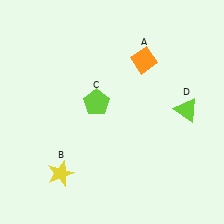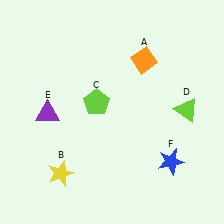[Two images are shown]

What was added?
A purple triangle (E), a blue star (F) were added in Image 2.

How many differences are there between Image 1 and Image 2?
There are 2 differences between the two images.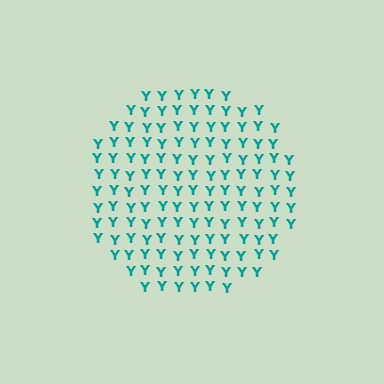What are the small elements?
The small elements are letter Y's.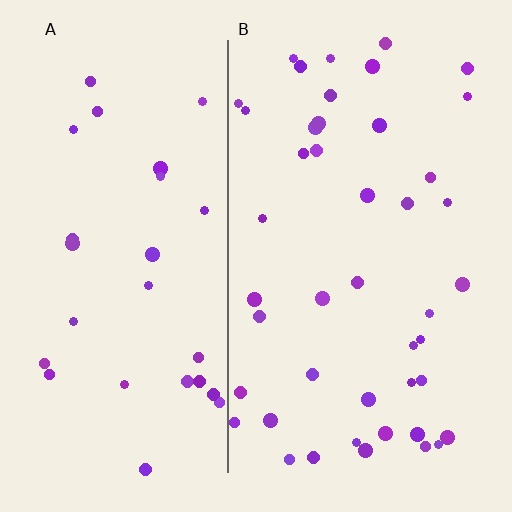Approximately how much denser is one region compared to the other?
Approximately 1.6× — region B over region A.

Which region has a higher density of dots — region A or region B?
B (the right).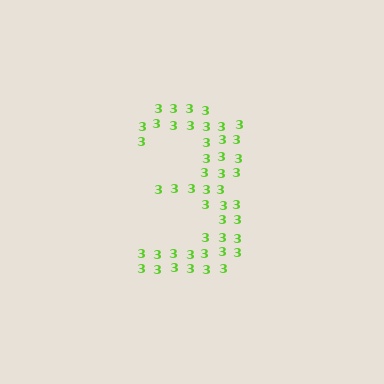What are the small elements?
The small elements are digit 3's.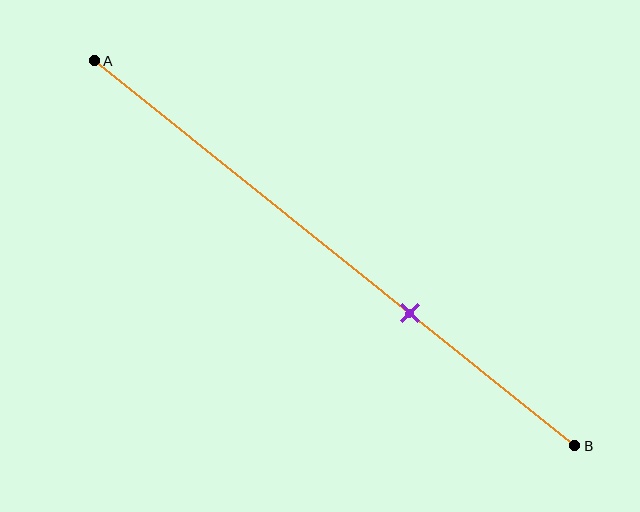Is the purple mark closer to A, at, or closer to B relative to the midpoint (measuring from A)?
The purple mark is closer to point B than the midpoint of segment AB.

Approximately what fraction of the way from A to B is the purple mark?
The purple mark is approximately 65% of the way from A to B.